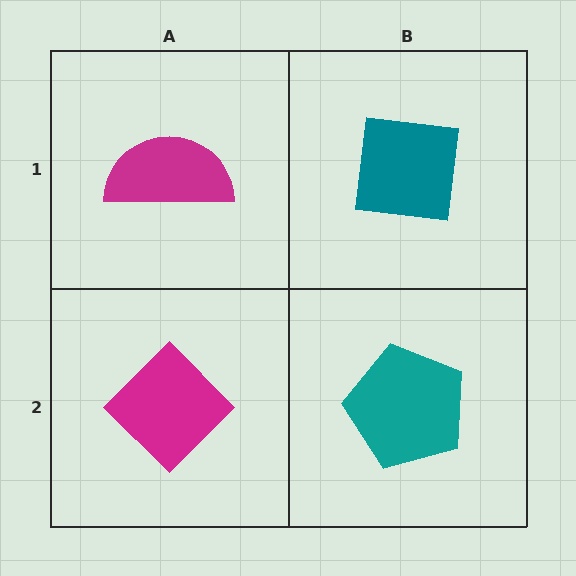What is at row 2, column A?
A magenta diamond.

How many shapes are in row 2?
2 shapes.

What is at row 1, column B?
A teal square.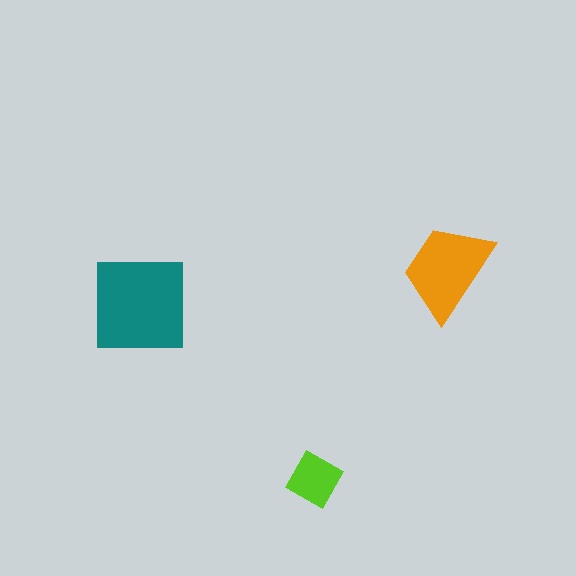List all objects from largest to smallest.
The teal square, the orange trapezoid, the lime diamond.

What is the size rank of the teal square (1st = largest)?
1st.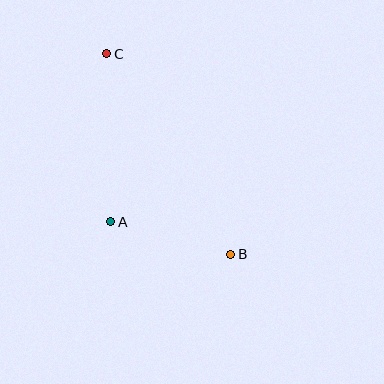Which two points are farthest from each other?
Points B and C are farthest from each other.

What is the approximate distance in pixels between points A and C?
The distance between A and C is approximately 168 pixels.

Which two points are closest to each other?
Points A and B are closest to each other.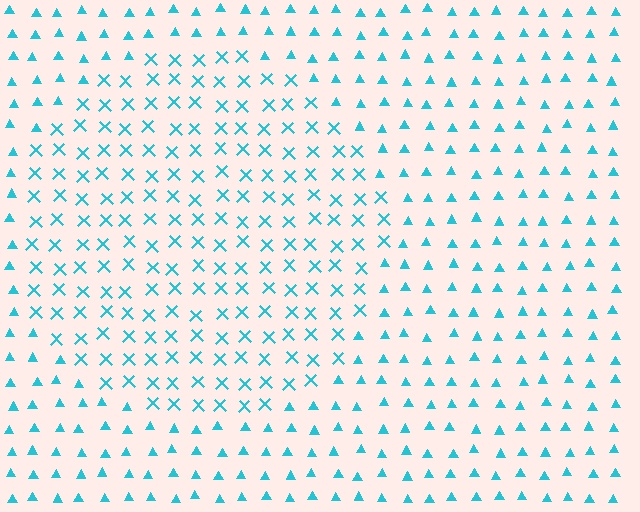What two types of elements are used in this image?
The image uses X marks inside the circle region and triangles outside it.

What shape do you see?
I see a circle.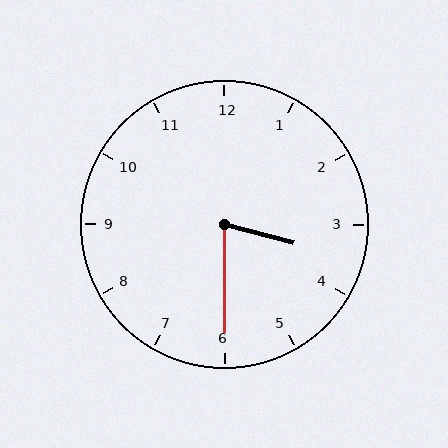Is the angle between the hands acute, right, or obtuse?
It is acute.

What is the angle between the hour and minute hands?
Approximately 75 degrees.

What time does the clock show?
3:30.